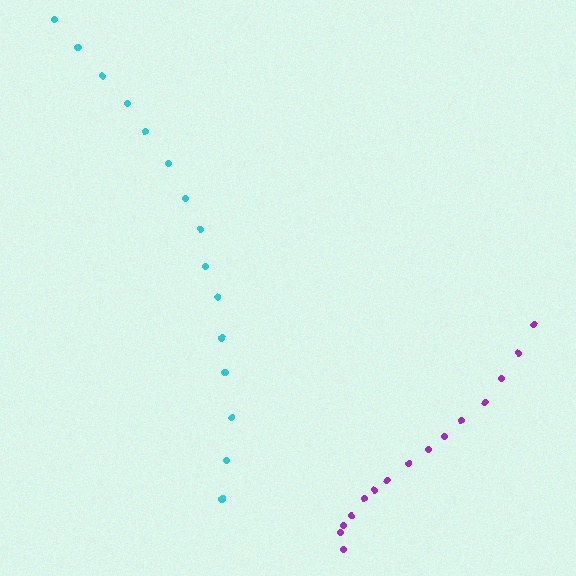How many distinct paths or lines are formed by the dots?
There are 2 distinct paths.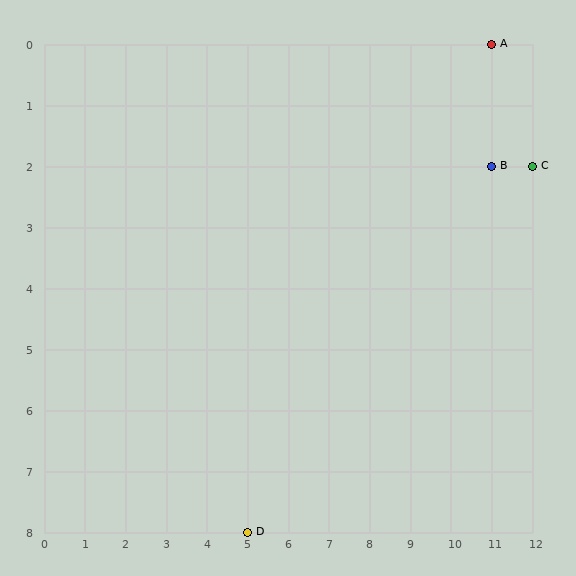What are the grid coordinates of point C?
Point C is at grid coordinates (12, 2).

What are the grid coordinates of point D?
Point D is at grid coordinates (5, 8).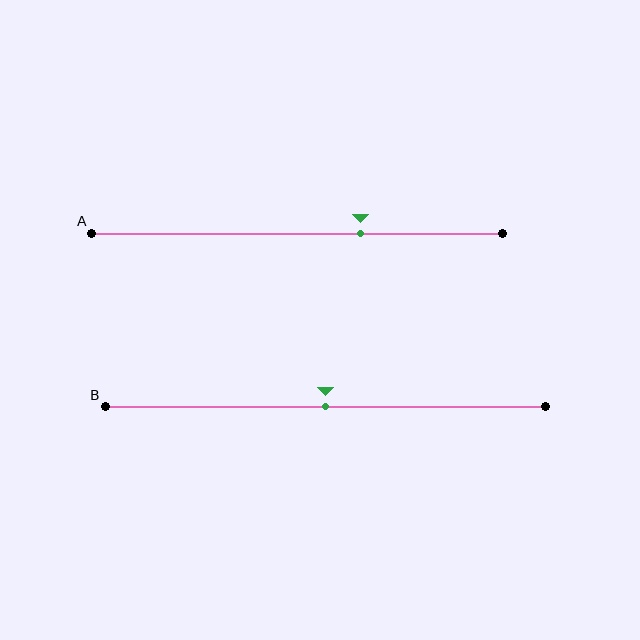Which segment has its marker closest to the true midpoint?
Segment B has its marker closest to the true midpoint.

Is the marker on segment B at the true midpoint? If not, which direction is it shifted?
Yes, the marker on segment B is at the true midpoint.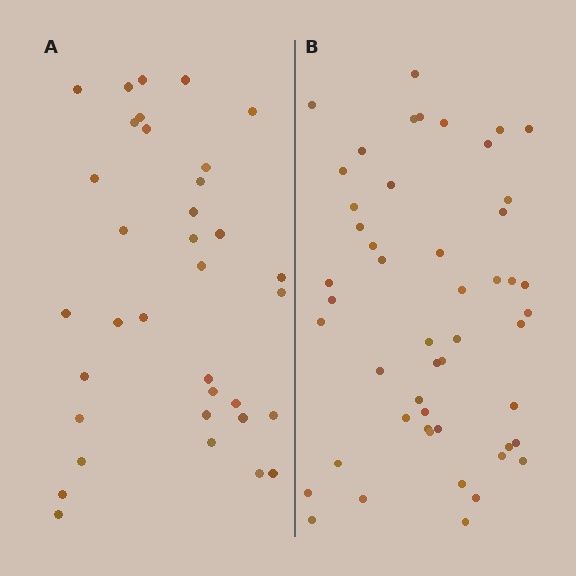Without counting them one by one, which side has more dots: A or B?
Region B (the right region) has more dots.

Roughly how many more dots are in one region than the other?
Region B has approximately 15 more dots than region A.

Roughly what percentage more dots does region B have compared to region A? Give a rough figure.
About 45% more.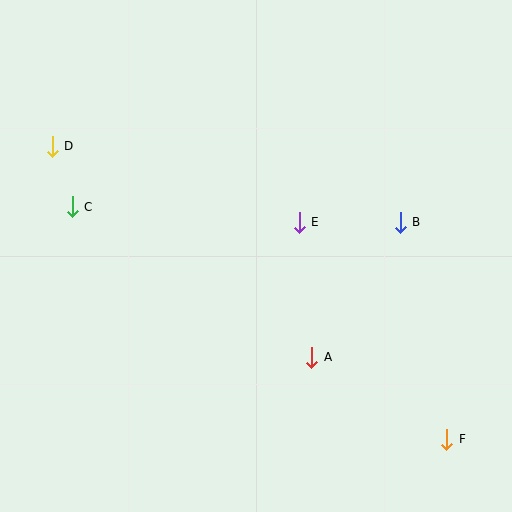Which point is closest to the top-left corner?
Point D is closest to the top-left corner.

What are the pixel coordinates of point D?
Point D is at (52, 146).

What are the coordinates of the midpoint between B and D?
The midpoint between B and D is at (226, 184).